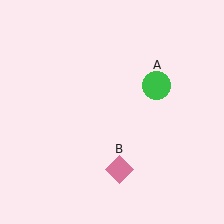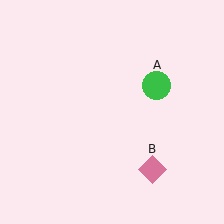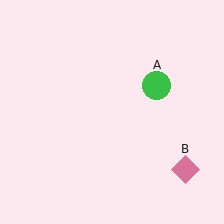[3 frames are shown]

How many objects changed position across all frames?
1 object changed position: pink diamond (object B).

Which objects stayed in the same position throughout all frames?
Green circle (object A) remained stationary.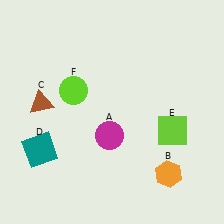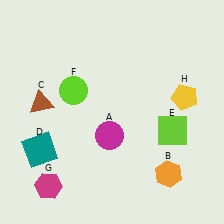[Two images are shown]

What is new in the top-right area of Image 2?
A yellow pentagon (H) was added in the top-right area of Image 2.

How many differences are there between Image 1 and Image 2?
There are 2 differences between the two images.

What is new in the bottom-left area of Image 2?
A magenta hexagon (G) was added in the bottom-left area of Image 2.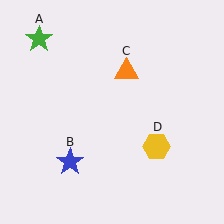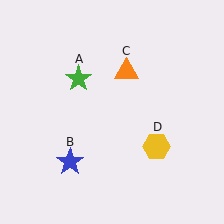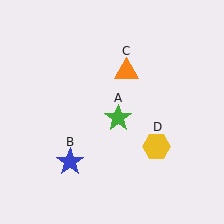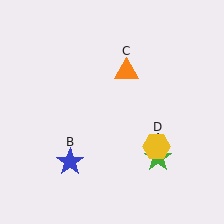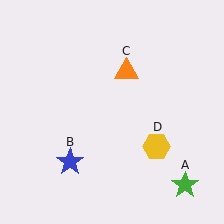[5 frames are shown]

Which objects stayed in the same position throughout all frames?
Blue star (object B) and orange triangle (object C) and yellow hexagon (object D) remained stationary.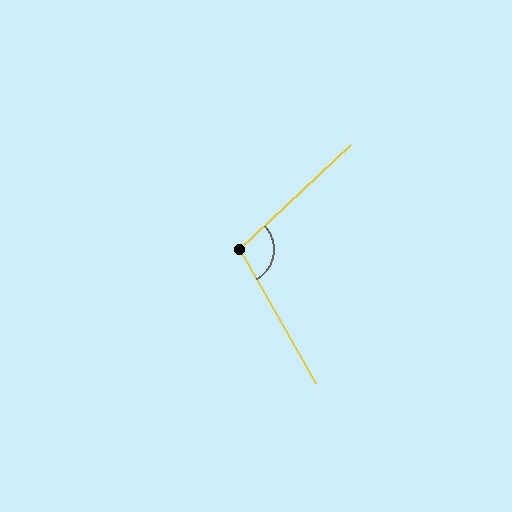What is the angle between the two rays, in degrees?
Approximately 104 degrees.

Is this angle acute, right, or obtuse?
It is obtuse.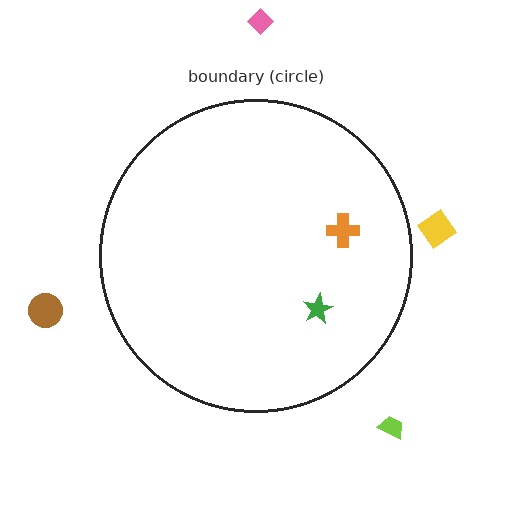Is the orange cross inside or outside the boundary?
Inside.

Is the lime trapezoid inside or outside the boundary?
Outside.